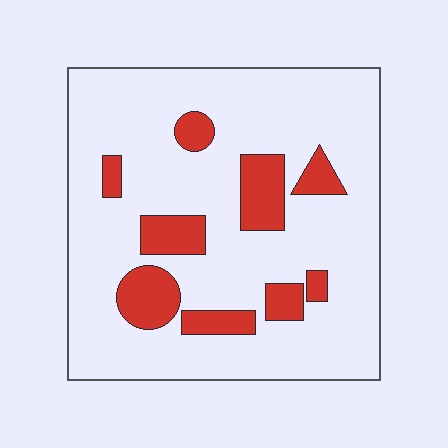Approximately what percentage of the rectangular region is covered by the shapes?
Approximately 15%.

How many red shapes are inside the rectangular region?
9.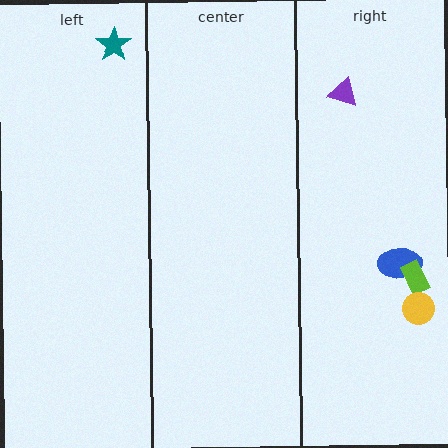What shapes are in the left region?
The teal star.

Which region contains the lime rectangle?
The right region.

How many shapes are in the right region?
4.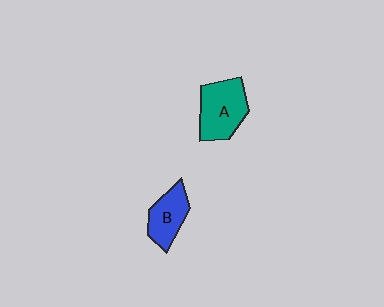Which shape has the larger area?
Shape A (teal).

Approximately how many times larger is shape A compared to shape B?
Approximately 1.3 times.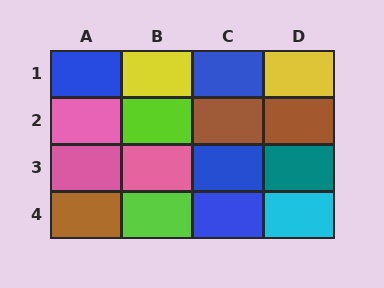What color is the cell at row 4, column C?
Blue.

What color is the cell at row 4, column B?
Lime.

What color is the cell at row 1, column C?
Blue.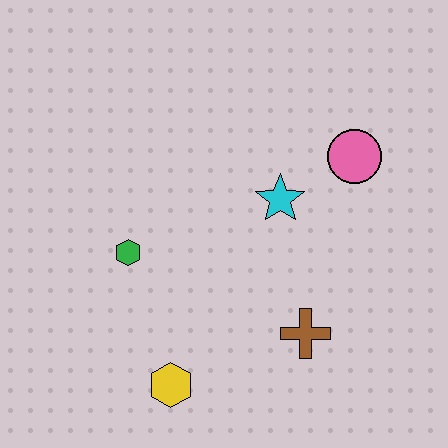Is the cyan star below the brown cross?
No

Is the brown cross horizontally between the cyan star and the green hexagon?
No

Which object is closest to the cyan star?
The pink circle is closest to the cyan star.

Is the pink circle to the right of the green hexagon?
Yes